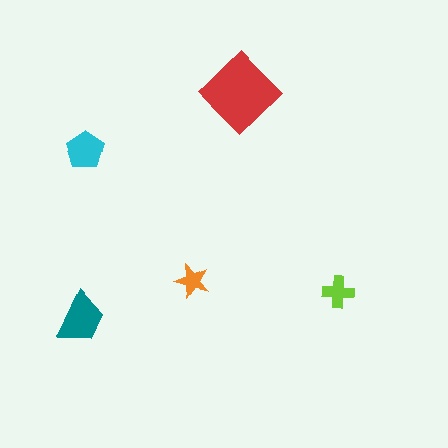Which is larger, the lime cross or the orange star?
The lime cross.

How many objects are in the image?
There are 5 objects in the image.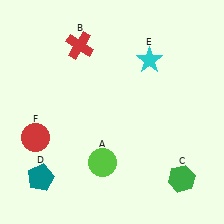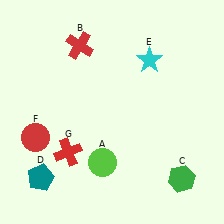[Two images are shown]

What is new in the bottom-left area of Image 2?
A red cross (G) was added in the bottom-left area of Image 2.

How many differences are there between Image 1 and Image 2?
There is 1 difference between the two images.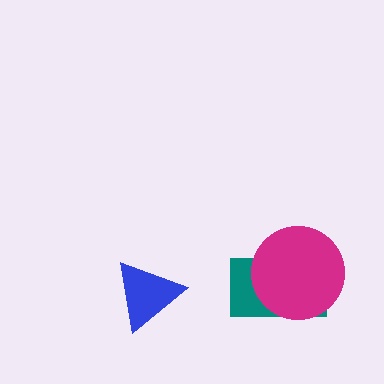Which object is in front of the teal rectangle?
The magenta circle is in front of the teal rectangle.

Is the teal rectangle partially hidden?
Yes, it is partially covered by another shape.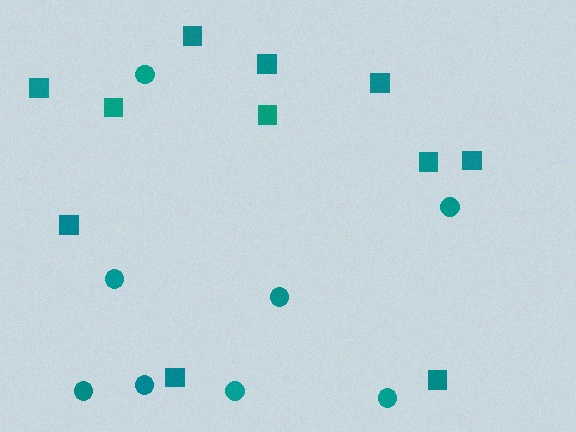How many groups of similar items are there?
There are 2 groups: one group of squares (11) and one group of circles (8).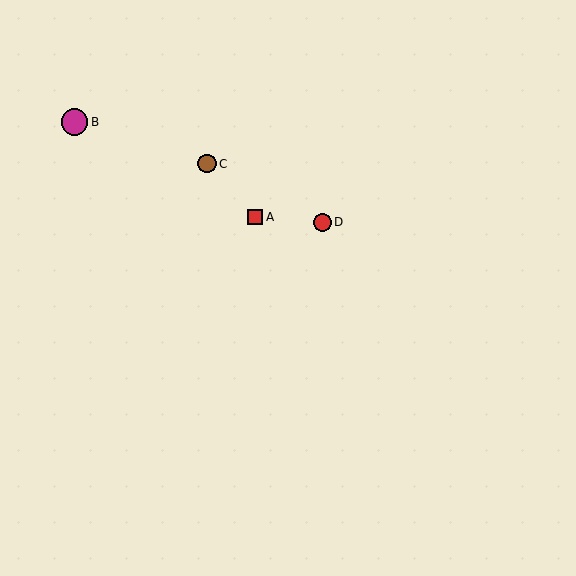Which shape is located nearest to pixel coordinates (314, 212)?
The red circle (labeled D) at (322, 222) is nearest to that location.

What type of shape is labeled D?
Shape D is a red circle.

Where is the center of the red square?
The center of the red square is at (255, 217).